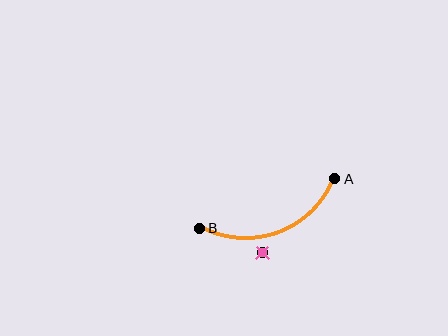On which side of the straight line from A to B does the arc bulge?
The arc bulges below the straight line connecting A and B.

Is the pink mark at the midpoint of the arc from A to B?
No — the pink mark does not lie on the arc at all. It sits slightly outside the curve.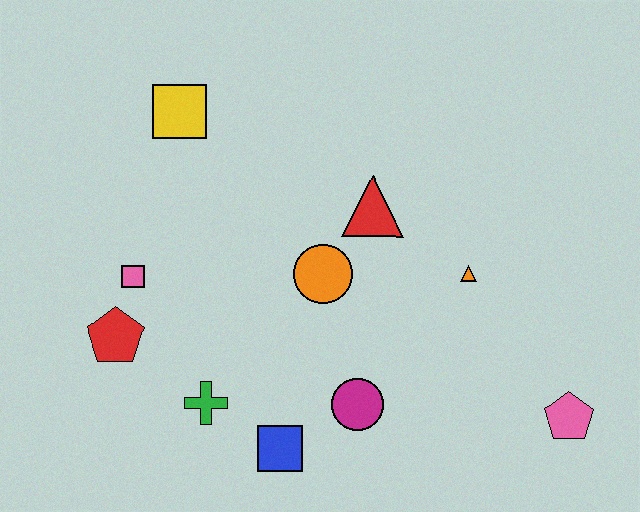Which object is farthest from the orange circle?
The pink pentagon is farthest from the orange circle.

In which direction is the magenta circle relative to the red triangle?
The magenta circle is below the red triangle.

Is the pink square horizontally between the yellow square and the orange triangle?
No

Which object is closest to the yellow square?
The pink square is closest to the yellow square.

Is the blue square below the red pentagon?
Yes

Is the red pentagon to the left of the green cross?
Yes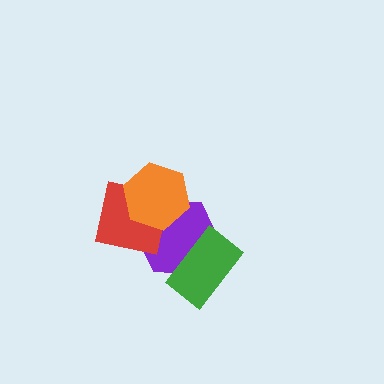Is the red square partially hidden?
Yes, it is partially covered by another shape.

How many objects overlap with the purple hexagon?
3 objects overlap with the purple hexagon.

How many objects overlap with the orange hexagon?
2 objects overlap with the orange hexagon.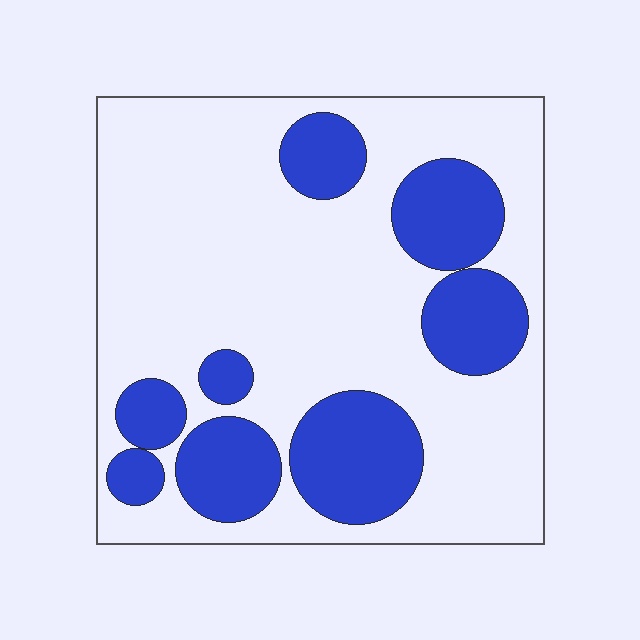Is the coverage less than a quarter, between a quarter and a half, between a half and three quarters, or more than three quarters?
Between a quarter and a half.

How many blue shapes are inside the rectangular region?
8.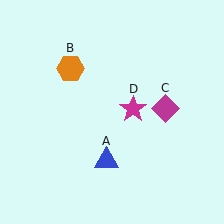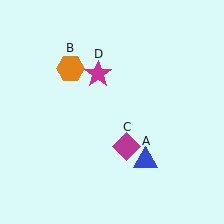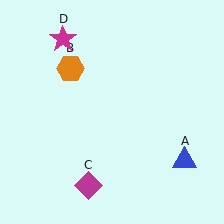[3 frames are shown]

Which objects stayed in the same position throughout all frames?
Orange hexagon (object B) remained stationary.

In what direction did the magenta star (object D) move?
The magenta star (object D) moved up and to the left.